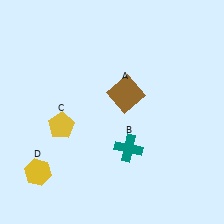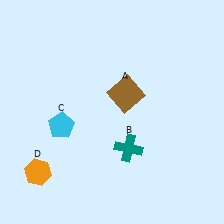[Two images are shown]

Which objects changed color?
C changed from yellow to cyan. D changed from yellow to orange.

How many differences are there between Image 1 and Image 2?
There are 2 differences between the two images.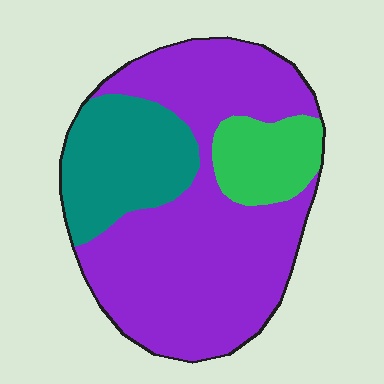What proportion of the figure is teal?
Teal takes up between a sixth and a third of the figure.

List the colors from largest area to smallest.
From largest to smallest: purple, teal, green.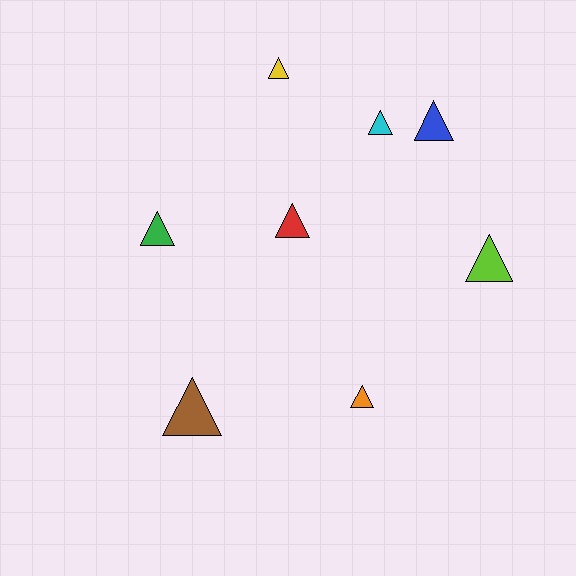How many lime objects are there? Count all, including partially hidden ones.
There is 1 lime object.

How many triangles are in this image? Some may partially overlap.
There are 8 triangles.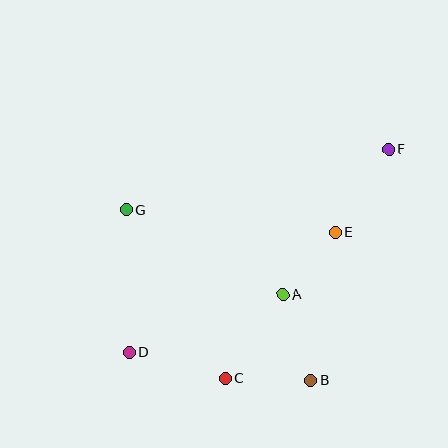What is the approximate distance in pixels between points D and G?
The distance between D and G is approximately 143 pixels.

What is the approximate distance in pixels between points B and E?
The distance between B and E is approximately 150 pixels.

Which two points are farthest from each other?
Points D and F are farthest from each other.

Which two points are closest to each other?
Points A and E are closest to each other.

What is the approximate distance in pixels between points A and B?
The distance between A and B is approximately 91 pixels.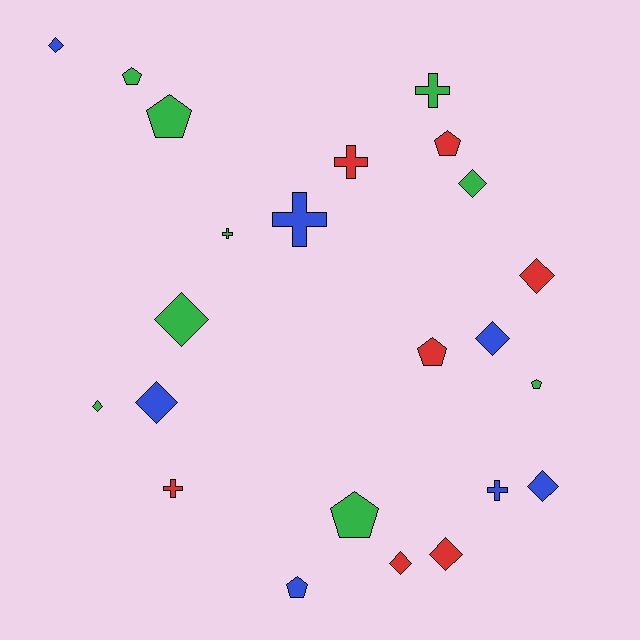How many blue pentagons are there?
There is 1 blue pentagon.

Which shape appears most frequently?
Diamond, with 10 objects.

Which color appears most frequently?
Green, with 9 objects.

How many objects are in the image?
There are 23 objects.